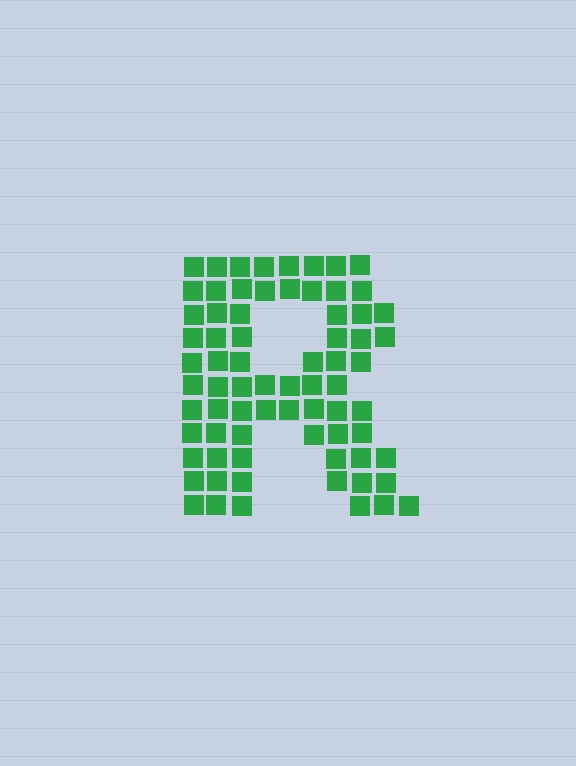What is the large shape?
The large shape is the letter R.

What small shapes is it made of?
It is made of small squares.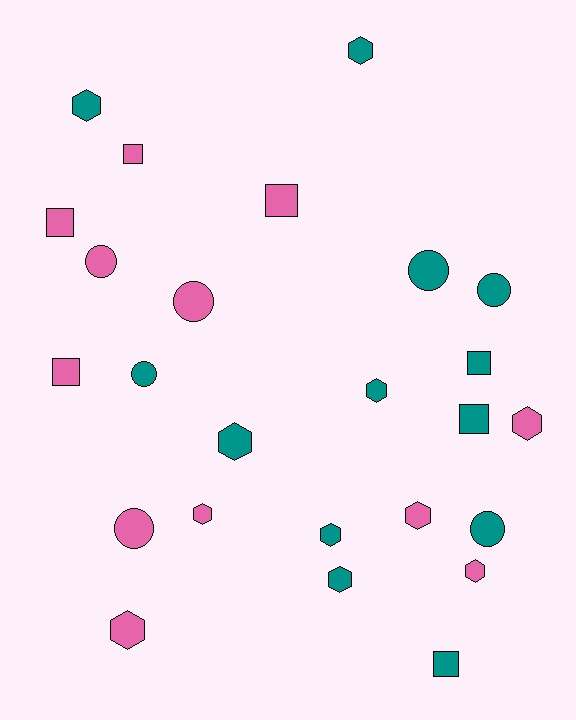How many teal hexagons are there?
There are 6 teal hexagons.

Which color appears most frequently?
Teal, with 13 objects.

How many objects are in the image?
There are 25 objects.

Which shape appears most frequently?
Hexagon, with 11 objects.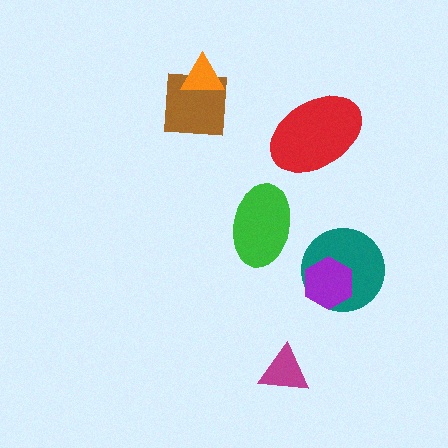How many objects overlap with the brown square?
1 object overlaps with the brown square.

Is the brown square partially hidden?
Yes, it is partially covered by another shape.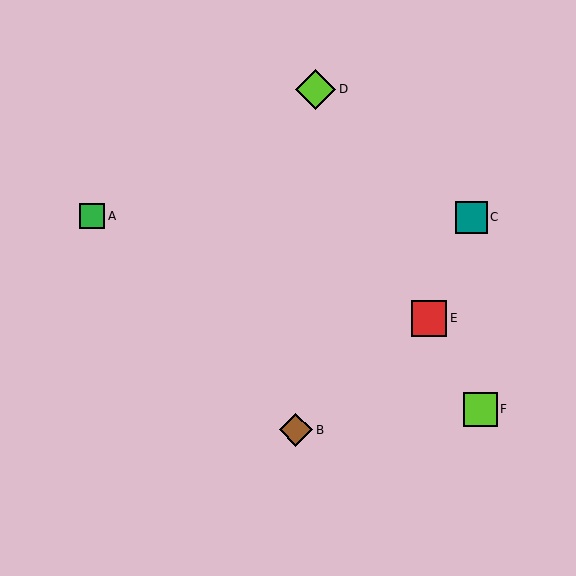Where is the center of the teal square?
The center of the teal square is at (471, 217).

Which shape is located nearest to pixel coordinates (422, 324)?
The red square (labeled E) at (429, 318) is nearest to that location.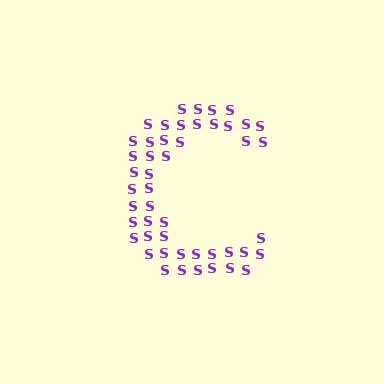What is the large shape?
The large shape is the letter C.